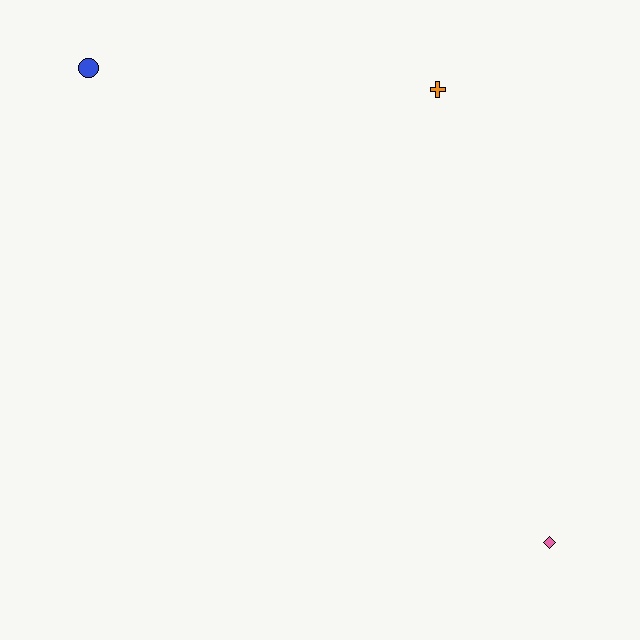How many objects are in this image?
There are 3 objects.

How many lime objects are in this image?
There are no lime objects.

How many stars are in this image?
There are no stars.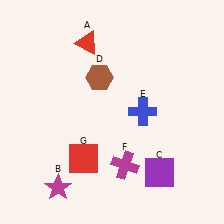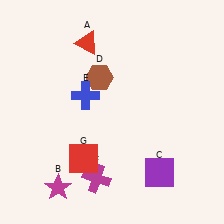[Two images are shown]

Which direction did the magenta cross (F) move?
The magenta cross (F) moved left.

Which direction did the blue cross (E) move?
The blue cross (E) moved left.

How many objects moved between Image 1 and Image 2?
2 objects moved between the two images.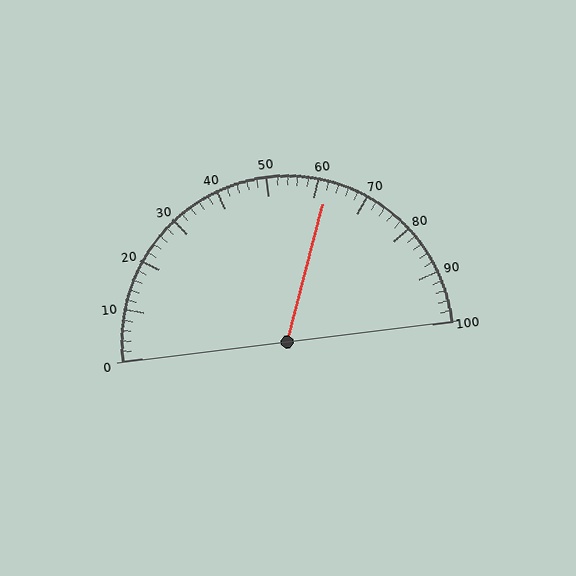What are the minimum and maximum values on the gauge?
The gauge ranges from 0 to 100.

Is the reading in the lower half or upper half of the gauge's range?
The reading is in the upper half of the range (0 to 100).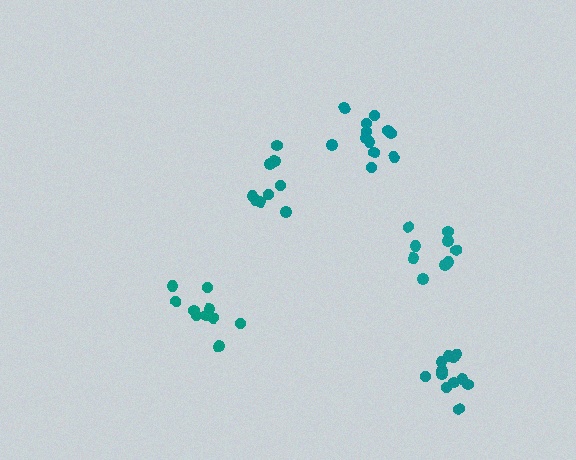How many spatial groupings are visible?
There are 5 spatial groupings.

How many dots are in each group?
Group 1: 12 dots, Group 2: 9 dots, Group 3: 10 dots, Group 4: 12 dots, Group 5: 9 dots (52 total).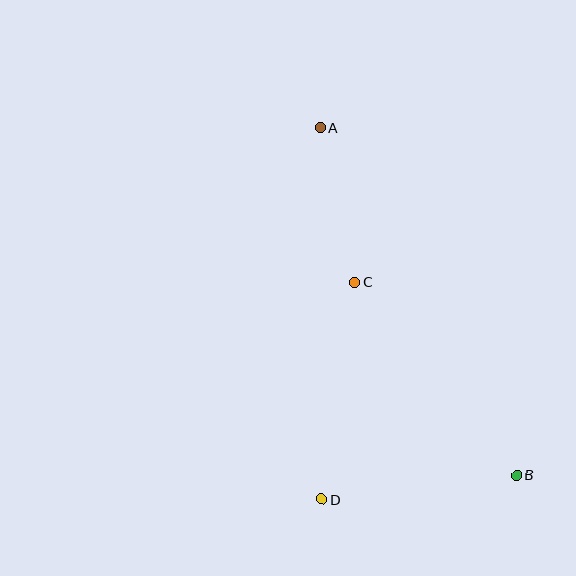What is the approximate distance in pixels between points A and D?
The distance between A and D is approximately 372 pixels.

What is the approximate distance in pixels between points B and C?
The distance between B and C is approximately 252 pixels.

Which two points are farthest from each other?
Points A and B are farthest from each other.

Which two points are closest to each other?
Points A and C are closest to each other.